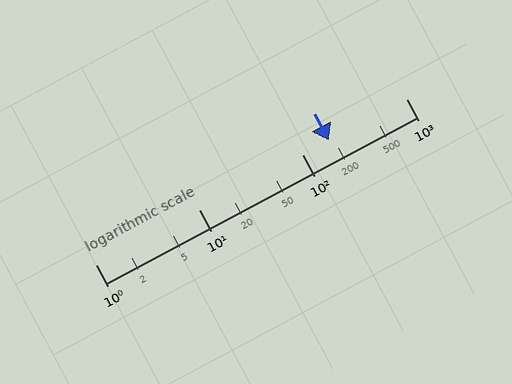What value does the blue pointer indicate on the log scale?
The pointer indicates approximately 180.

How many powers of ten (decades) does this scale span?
The scale spans 3 decades, from 1 to 1000.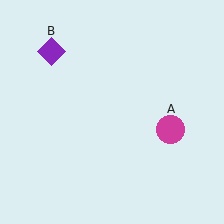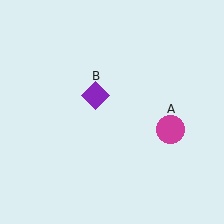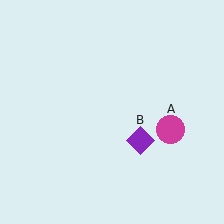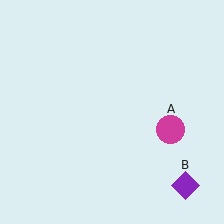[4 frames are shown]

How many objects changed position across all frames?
1 object changed position: purple diamond (object B).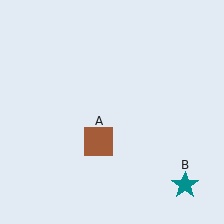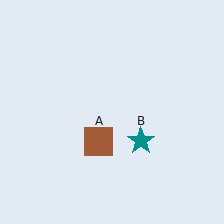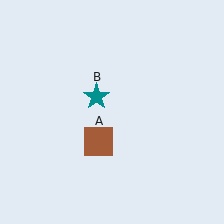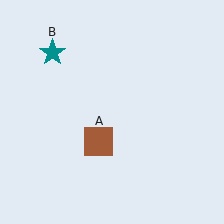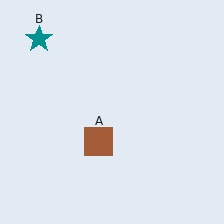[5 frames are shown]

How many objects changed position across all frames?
1 object changed position: teal star (object B).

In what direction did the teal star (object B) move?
The teal star (object B) moved up and to the left.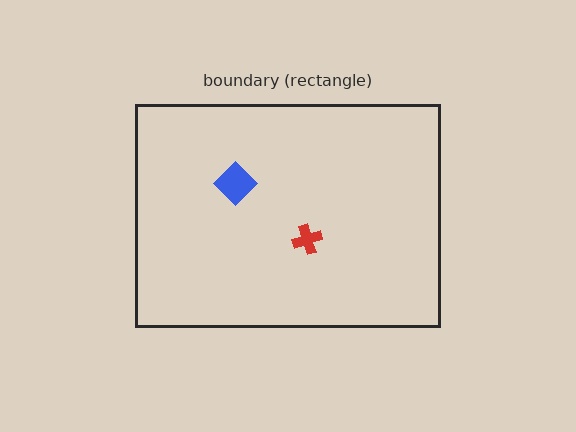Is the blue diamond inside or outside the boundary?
Inside.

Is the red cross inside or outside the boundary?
Inside.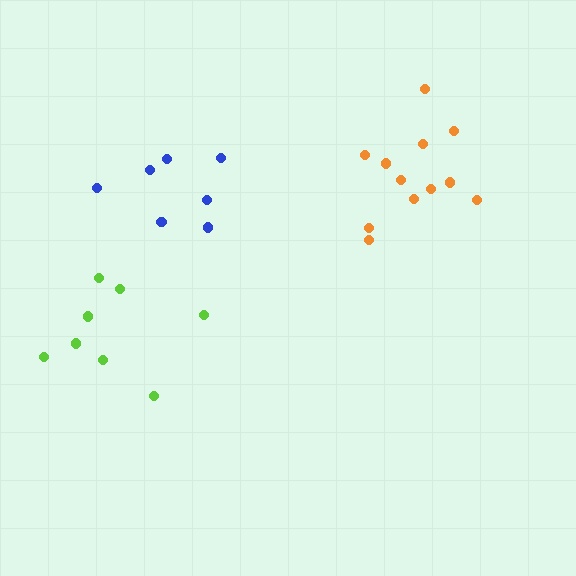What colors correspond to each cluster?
The clusters are colored: orange, blue, lime.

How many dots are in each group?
Group 1: 12 dots, Group 2: 7 dots, Group 3: 8 dots (27 total).